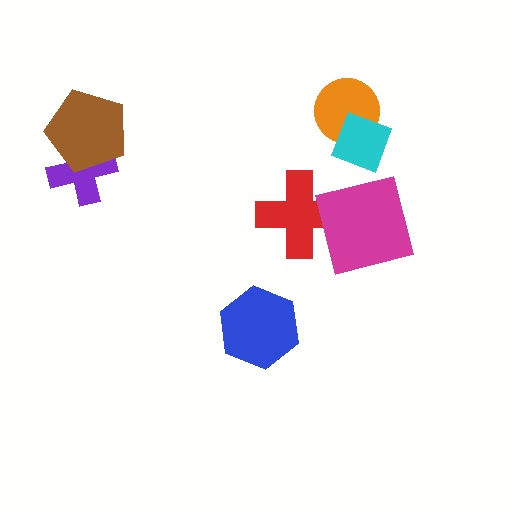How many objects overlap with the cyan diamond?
1 object overlaps with the cyan diamond.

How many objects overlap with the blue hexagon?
0 objects overlap with the blue hexagon.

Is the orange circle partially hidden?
Yes, it is partially covered by another shape.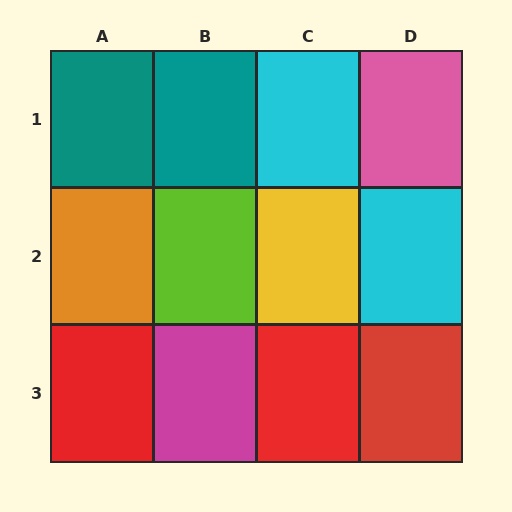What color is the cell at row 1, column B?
Teal.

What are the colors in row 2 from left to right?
Orange, lime, yellow, cyan.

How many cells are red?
3 cells are red.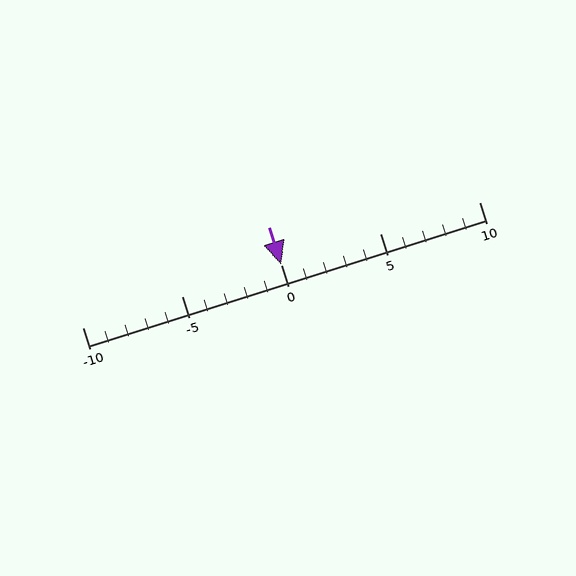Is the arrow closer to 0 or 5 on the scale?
The arrow is closer to 0.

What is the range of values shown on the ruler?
The ruler shows values from -10 to 10.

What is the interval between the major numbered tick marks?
The major tick marks are spaced 5 units apart.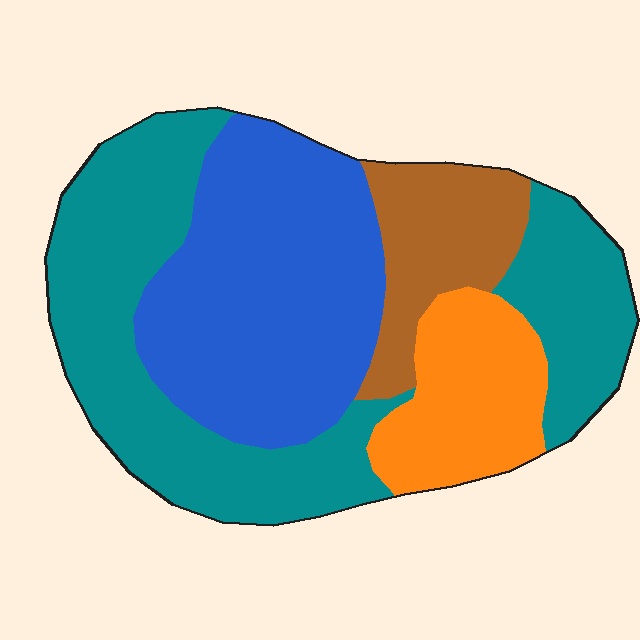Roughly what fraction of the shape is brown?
Brown takes up about one eighth (1/8) of the shape.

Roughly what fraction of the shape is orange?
Orange takes up less than a sixth of the shape.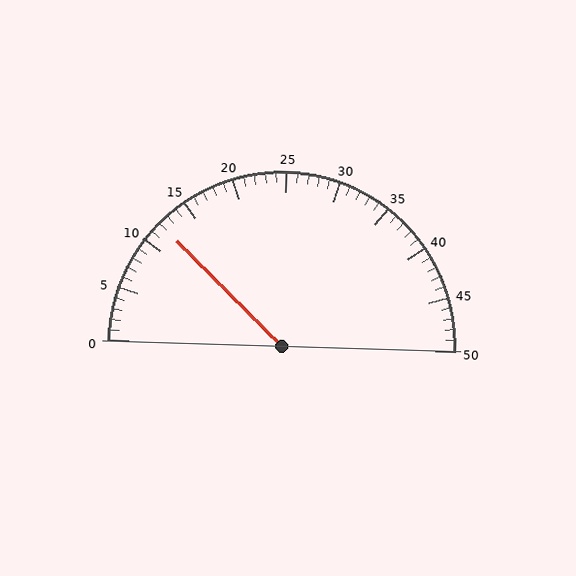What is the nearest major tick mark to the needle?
The nearest major tick mark is 10.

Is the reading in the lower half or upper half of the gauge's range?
The reading is in the lower half of the range (0 to 50).